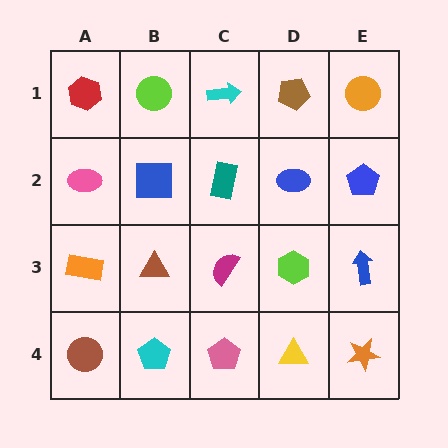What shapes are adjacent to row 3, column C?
A teal rectangle (row 2, column C), a pink pentagon (row 4, column C), a brown triangle (row 3, column B), a lime hexagon (row 3, column D).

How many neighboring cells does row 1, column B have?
3.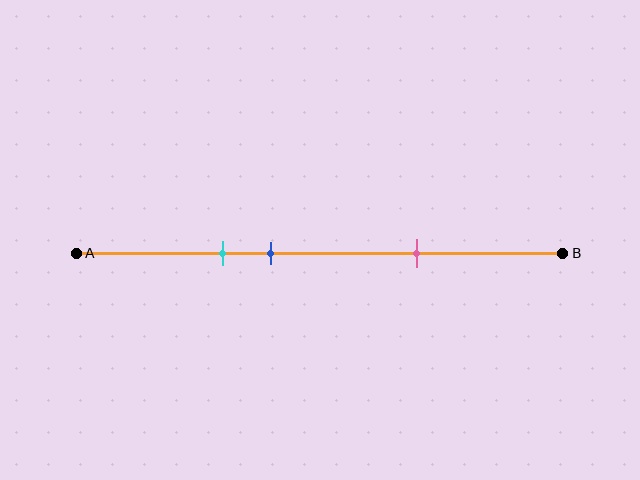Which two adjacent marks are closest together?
The cyan and blue marks are the closest adjacent pair.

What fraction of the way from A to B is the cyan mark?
The cyan mark is approximately 30% (0.3) of the way from A to B.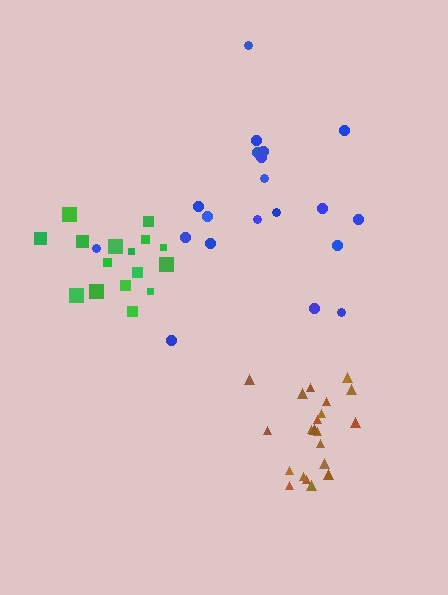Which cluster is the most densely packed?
Brown.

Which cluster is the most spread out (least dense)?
Blue.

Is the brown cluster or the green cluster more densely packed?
Brown.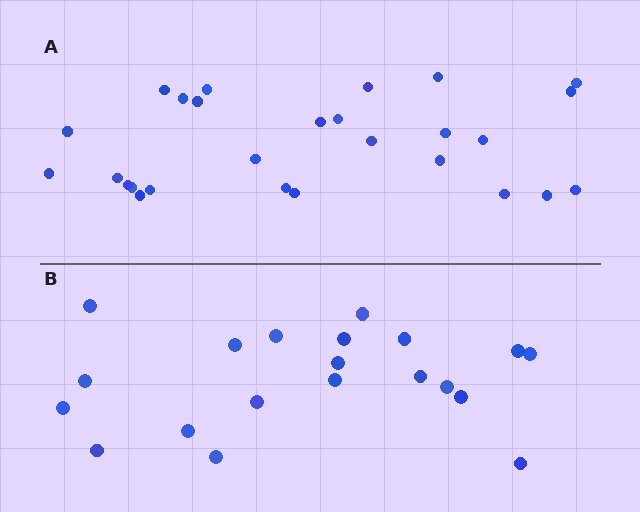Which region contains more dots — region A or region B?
Region A (the top region) has more dots.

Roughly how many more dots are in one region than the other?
Region A has roughly 8 or so more dots than region B.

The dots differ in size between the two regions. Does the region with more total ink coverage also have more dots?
No. Region B has more total ink coverage because its dots are larger, but region A actually contains more individual dots. Total area can be misleading — the number of items is what matters here.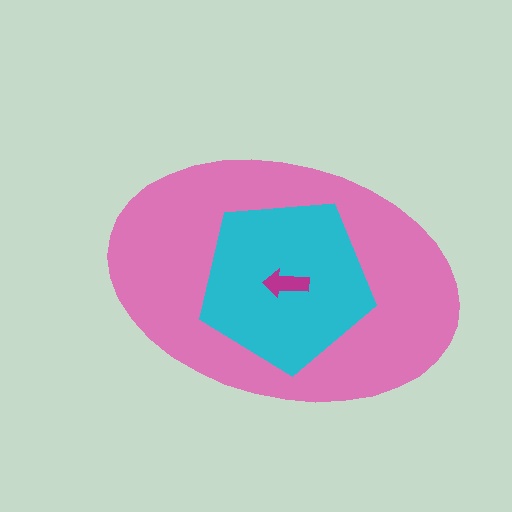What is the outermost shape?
The pink ellipse.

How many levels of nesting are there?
3.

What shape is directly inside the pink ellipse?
The cyan pentagon.